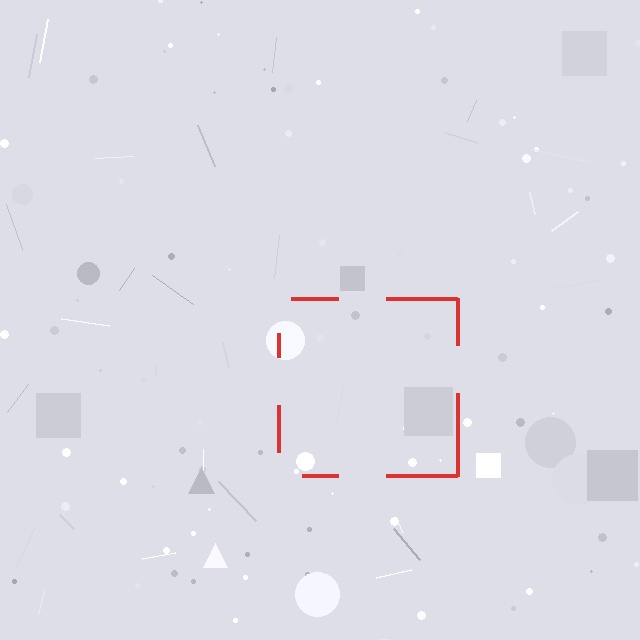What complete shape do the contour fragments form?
The contour fragments form a square.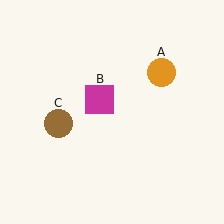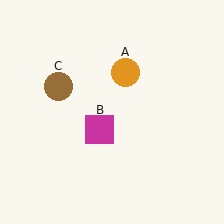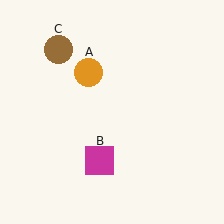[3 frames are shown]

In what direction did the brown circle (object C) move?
The brown circle (object C) moved up.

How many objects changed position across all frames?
3 objects changed position: orange circle (object A), magenta square (object B), brown circle (object C).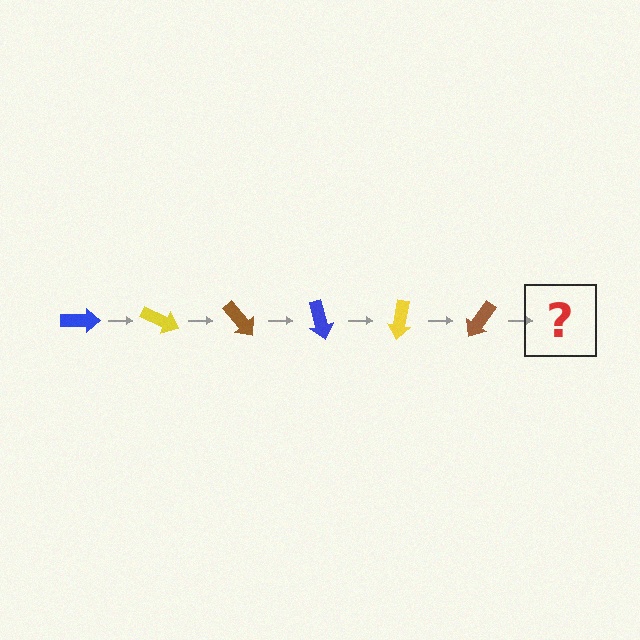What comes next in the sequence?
The next element should be a blue arrow, rotated 150 degrees from the start.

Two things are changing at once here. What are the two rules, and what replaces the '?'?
The two rules are that it rotates 25 degrees each step and the color cycles through blue, yellow, and brown. The '?' should be a blue arrow, rotated 150 degrees from the start.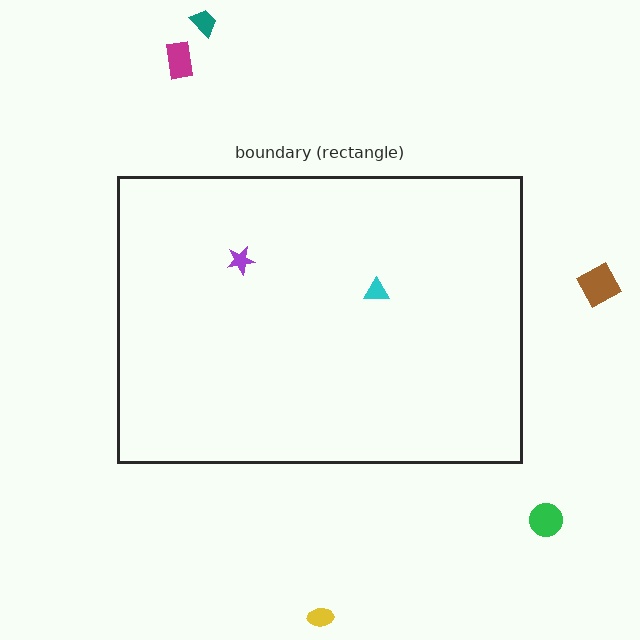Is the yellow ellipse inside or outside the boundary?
Outside.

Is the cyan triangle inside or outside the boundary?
Inside.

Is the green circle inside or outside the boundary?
Outside.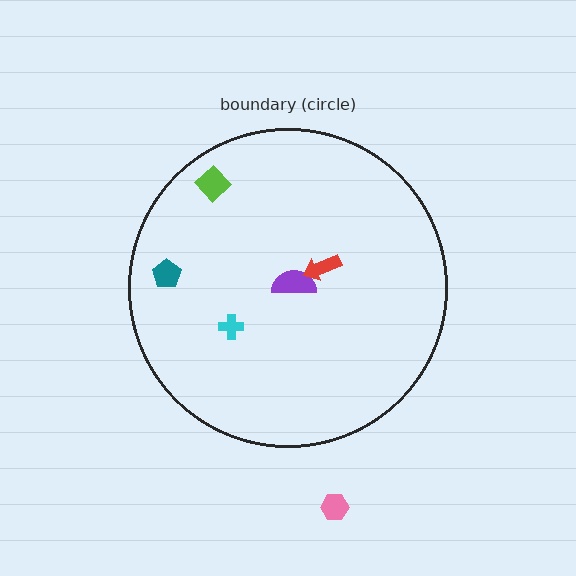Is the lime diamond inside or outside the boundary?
Inside.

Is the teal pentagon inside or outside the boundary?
Inside.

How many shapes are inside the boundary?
5 inside, 1 outside.